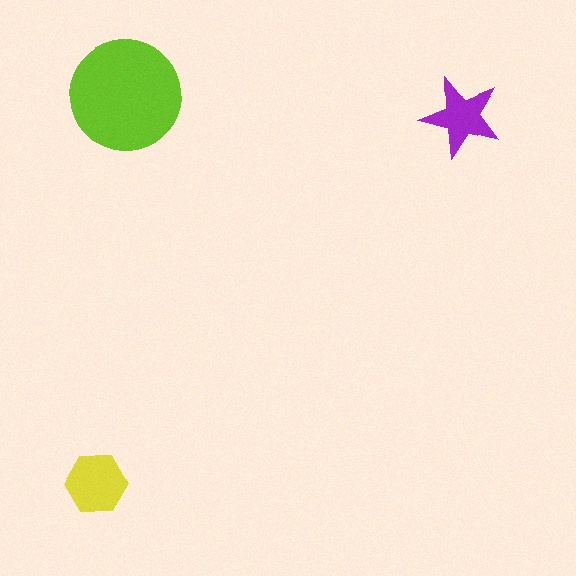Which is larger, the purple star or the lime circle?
The lime circle.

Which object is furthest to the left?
The yellow hexagon is leftmost.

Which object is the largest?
The lime circle.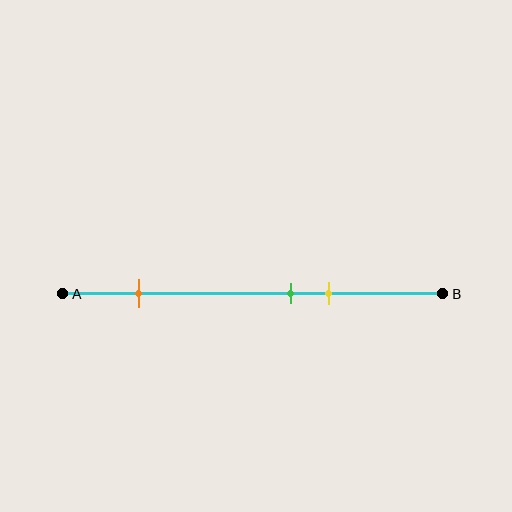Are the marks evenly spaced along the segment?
No, the marks are not evenly spaced.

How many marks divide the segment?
There are 3 marks dividing the segment.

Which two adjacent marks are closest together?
The green and yellow marks are the closest adjacent pair.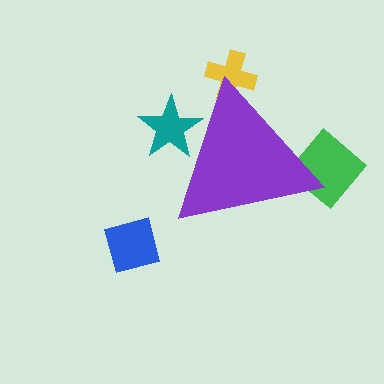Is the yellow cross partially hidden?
Yes, the yellow cross is partially hidden behind the purple triangle.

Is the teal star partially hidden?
Yes, the teal star is partially hidden behind the purple triangle.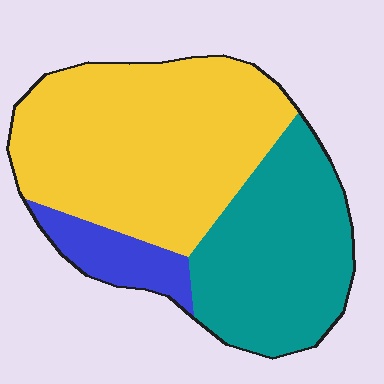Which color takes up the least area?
Blue, at roughly 10%.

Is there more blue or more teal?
Teal.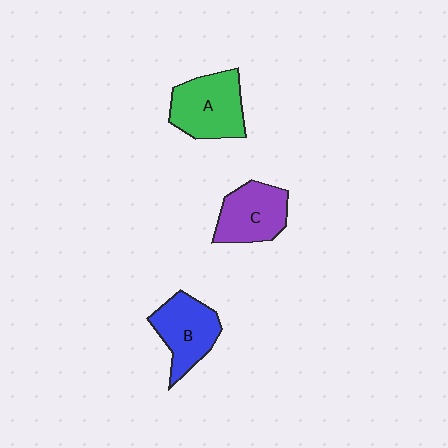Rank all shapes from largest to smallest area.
From largest to smallest: A (green), B (blue), C (purple).